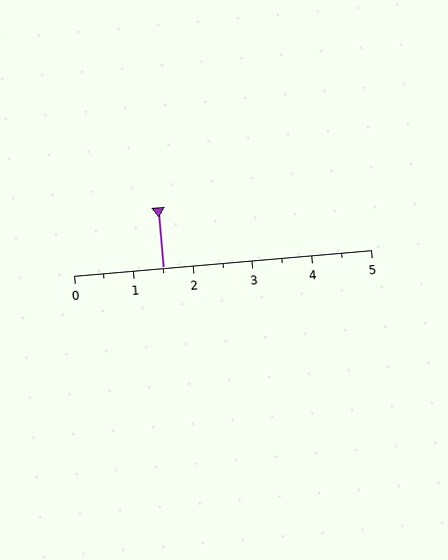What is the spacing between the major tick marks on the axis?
The major ticks are spaced 1 apart.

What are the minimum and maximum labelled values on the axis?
The axis runs from 0 to 5.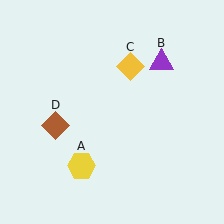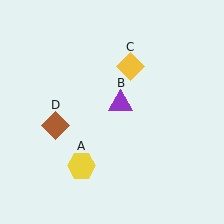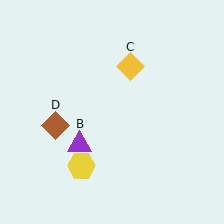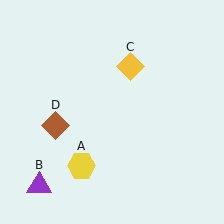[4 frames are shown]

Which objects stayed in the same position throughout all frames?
Yellow hexagon (object A) and yellow diamond (object C) and brown diamond (object D) remained stationary.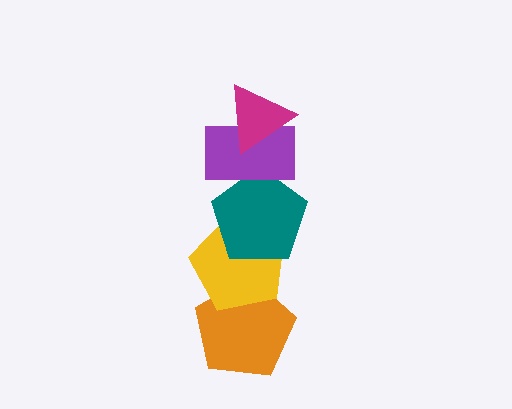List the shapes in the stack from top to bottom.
From top to bottom: the magenta triangle, the purple rectangle, the teal pentagon, the yellow pentagon, the orange pentagon.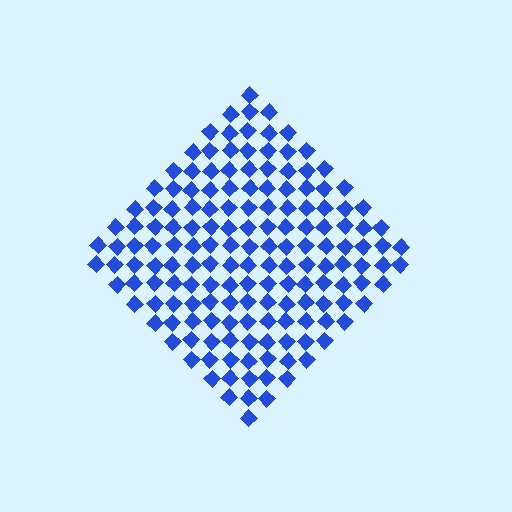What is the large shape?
The large shape is a diamond.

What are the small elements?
The small elements are diamonds.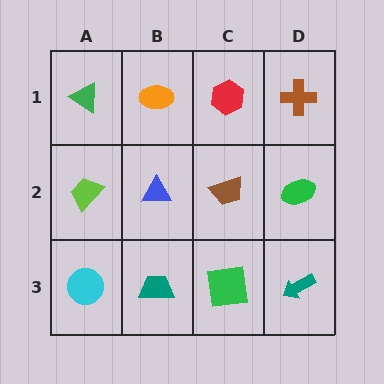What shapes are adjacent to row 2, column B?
An orange ellipse (row 1, column B), a teal trapezoid (row 3, column B), a lime trapezoid (row 2, column A), a brown trapezoid (row 2, column C).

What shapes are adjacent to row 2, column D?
A brown cross (row 1, column D), a teal arrow (row 3, column D), a brown trapezoid (row 2, column C).